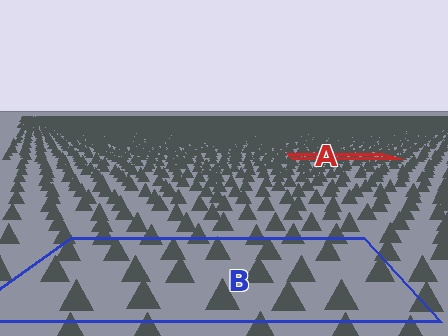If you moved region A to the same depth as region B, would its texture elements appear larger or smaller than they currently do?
They would appear larger. At a closer depth, the same texture elements are projected at a bigger on-screen size.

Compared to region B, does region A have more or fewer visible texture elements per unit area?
Region A has more texture elements per unit area — they are packed more densely because it is farther away.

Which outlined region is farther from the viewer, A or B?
Region A is farther from the viewer — the texture elements inside it appear smaller and more densely packed.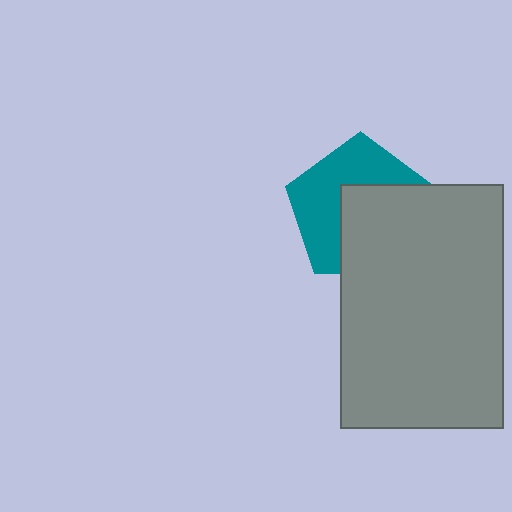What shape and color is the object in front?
The object in front is a gray rectangle.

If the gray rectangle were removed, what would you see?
You would see the complete teal pentagon.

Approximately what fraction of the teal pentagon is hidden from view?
Roughly 50% of the teal pentagon is hidden behind the gray rectangle.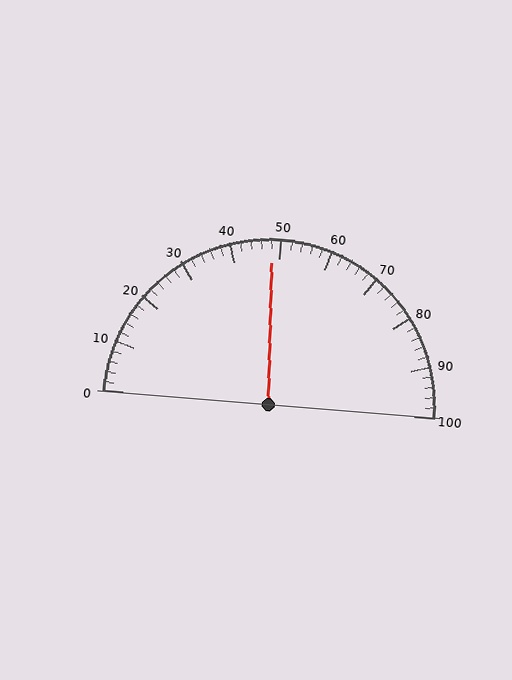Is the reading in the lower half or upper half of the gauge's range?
The reading is in the lower half of the range (0 to 100).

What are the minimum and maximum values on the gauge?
The gauge ranges from 0 to 100.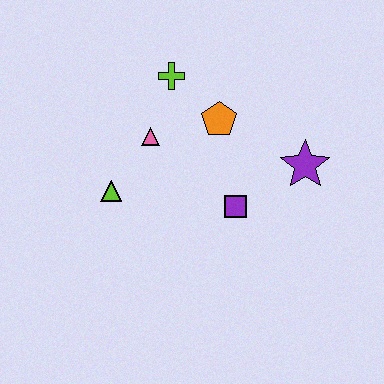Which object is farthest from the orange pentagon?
The lime triangle is farthest from the orange pentagon.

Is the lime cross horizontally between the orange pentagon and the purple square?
No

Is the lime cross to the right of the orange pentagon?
No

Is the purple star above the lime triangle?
Yes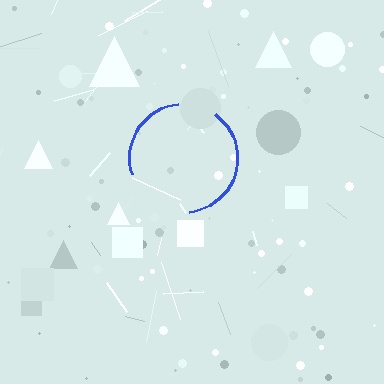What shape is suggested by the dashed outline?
The dashed outline suggests a circle.